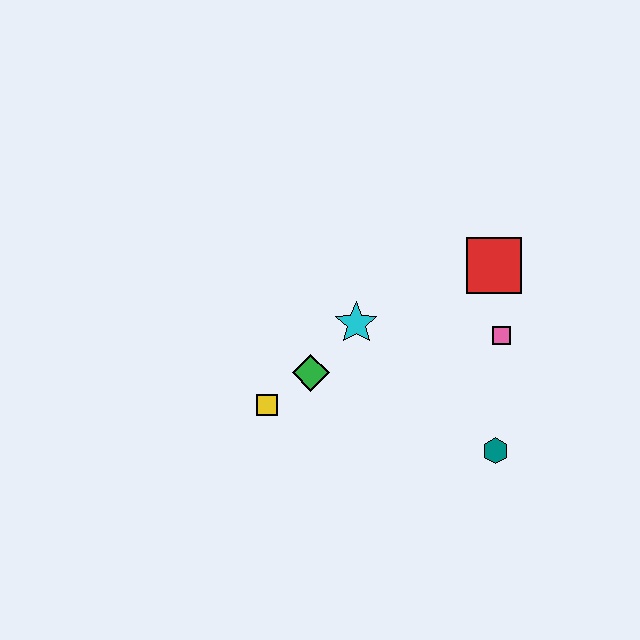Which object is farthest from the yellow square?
The red square is farthest from the yellow square.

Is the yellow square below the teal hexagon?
No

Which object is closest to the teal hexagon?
The pink square is closest to the teal hexagon.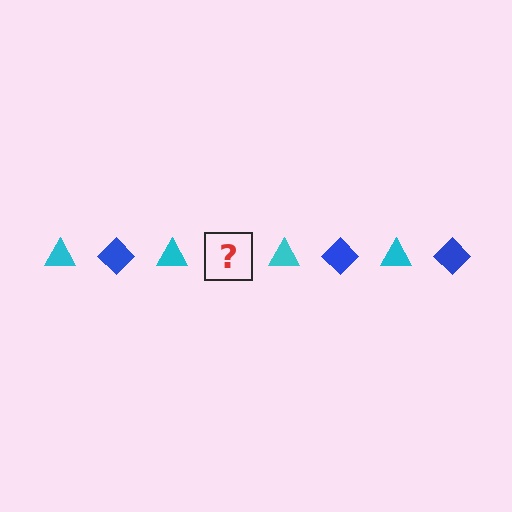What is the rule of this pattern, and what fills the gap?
The rule is that the pattern alternates between cyan triangle and blue diamond. The gap should be filled with a blue diamond.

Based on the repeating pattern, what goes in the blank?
The blank should be a blue diamond.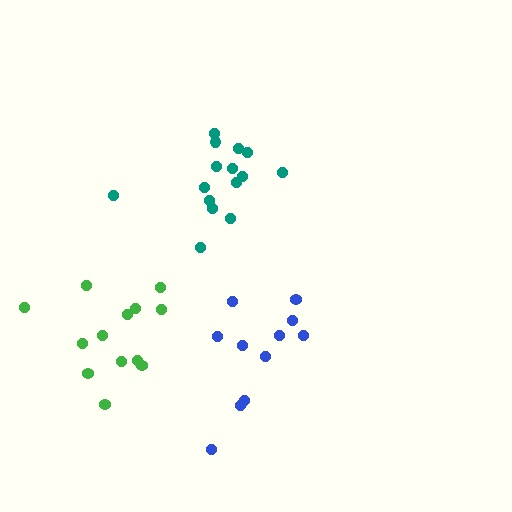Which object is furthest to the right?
The blue cluster is rightmost.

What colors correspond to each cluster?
The clusters are colored: blue, teal, green.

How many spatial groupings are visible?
There are 3 spatial groupings.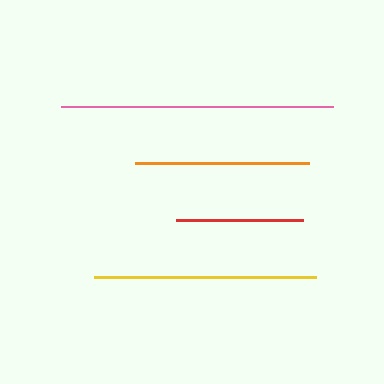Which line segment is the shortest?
The red line is the shortest at approximately 127 pixels.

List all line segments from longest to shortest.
From longest to shortest: pink, yellow, orange, red.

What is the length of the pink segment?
The pink segment is approximately 271 pixels long.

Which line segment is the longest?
The pink line is the longest at approximately 271 pixels.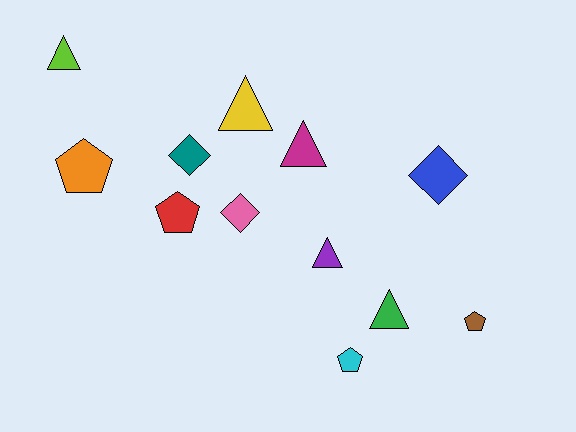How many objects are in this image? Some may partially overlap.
There are 12 objects.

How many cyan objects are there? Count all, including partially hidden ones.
There is 1 cyan object.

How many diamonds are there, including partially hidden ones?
There are 3 diamonds.